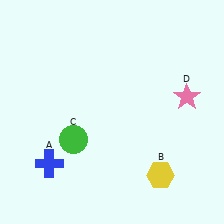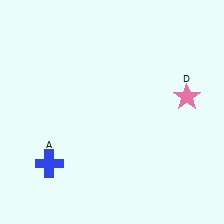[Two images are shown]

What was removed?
The green circle (C), the yellow hexagon (B) were removed in Image 2.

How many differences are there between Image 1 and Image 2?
There are 2 differences between the two images.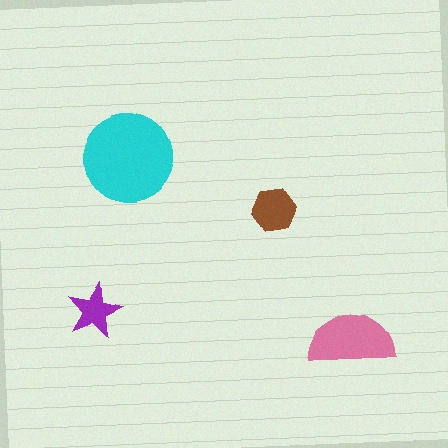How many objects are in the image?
There are 4 objects in the image.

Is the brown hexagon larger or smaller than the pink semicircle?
Smaller.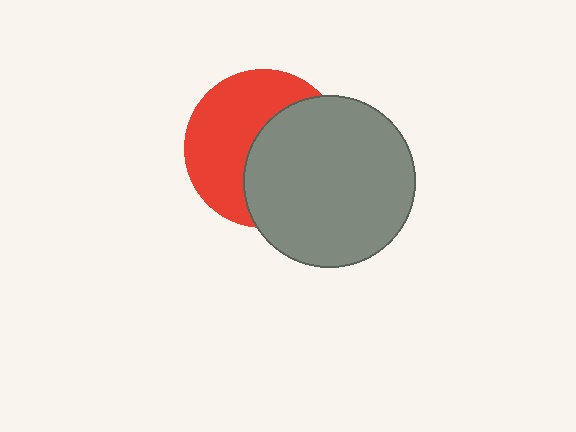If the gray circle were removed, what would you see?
You would see the complete red circle.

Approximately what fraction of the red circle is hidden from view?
Roughly 49% of the red circle is hidden behind the gray circle.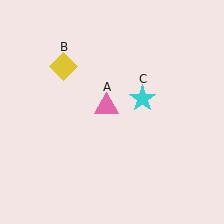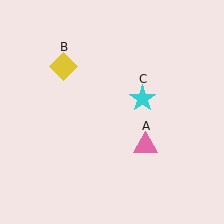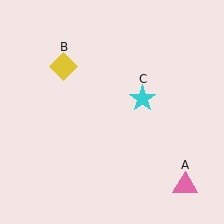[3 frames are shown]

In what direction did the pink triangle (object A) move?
The pink triangle (object A) moved down and to the right.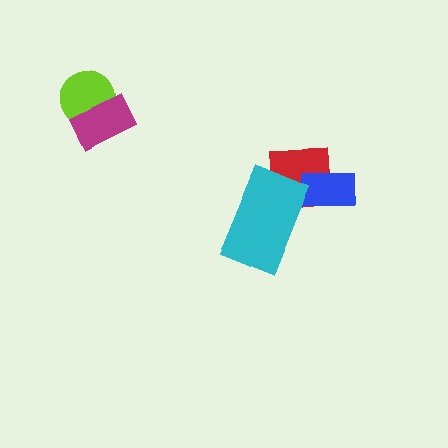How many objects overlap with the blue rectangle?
1 object overlaps with the blue rectangle.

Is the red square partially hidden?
Yes, it is partially covered by another shape.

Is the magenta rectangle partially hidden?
No, no other shape covers it.